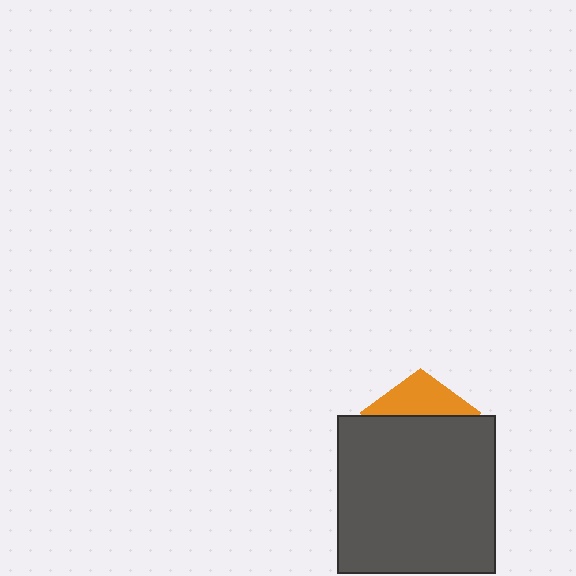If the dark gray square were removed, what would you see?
You would see the complete orange pentagon.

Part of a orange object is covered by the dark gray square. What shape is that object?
It is a pentagon.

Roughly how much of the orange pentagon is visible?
A small part of it is visible (roughly 32%).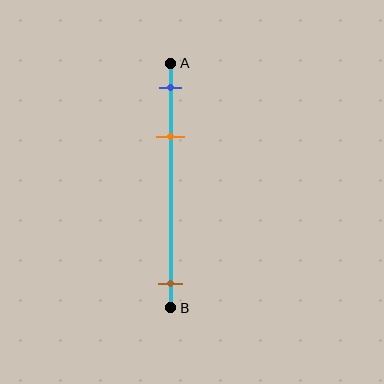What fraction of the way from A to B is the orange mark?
The orange mark is approximately 30% (0.3) of the way from A to B.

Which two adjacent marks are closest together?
The blue and orange marks are the closest adjacent pair.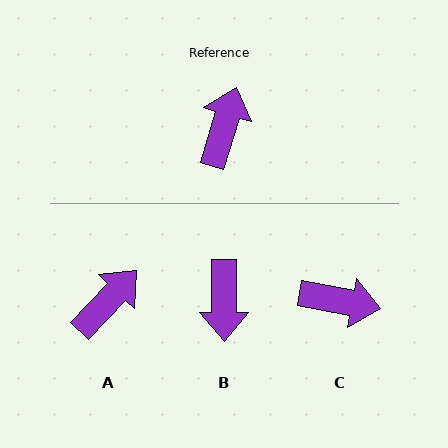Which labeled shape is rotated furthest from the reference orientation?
B, about 163 degrees away.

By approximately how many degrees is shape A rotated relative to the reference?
Approximately 26 degrees clockwise.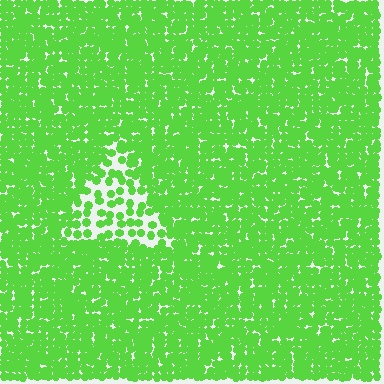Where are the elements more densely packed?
The elements are more densely packed outside the triangle boundary.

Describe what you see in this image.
The image contains small lime elements arranged at two different densities. A triangle-shaped region is visible where the elements are less densely packed than the surrounding area.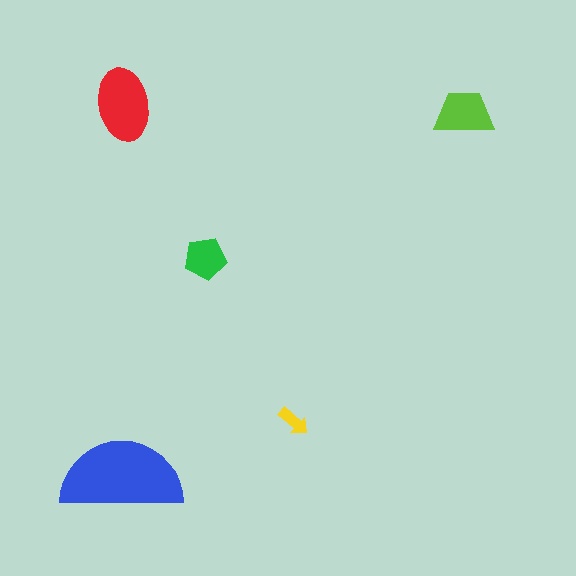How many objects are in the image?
There are 5 objects in the image.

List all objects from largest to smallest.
The blue semicircle, the red ellipse, the lime trapezoid, the green pentagon, the yellow arrow.